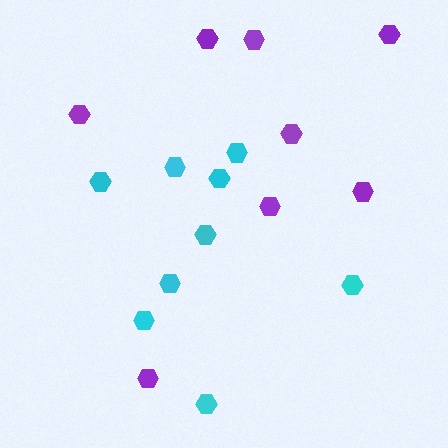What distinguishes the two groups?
There are 2 groups: one group of cyan hexagons (9) and one group of purple hexagons (8).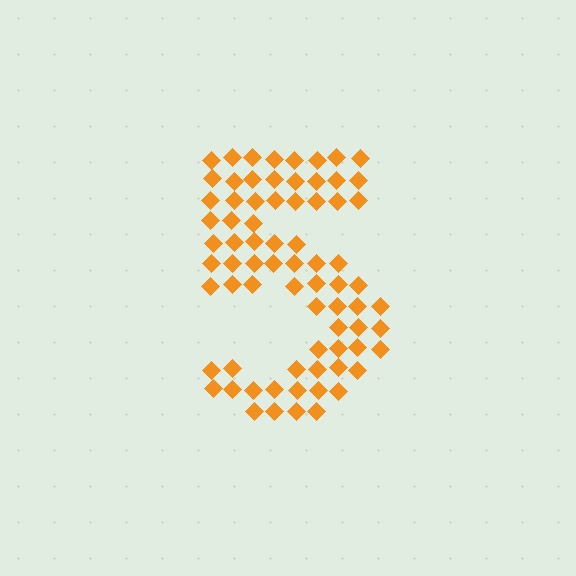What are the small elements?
The small elements are diamonds.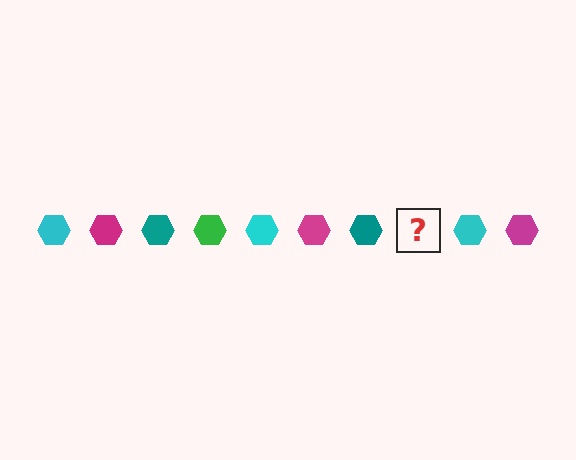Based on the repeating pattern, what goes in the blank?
The blank should be a green hexagon.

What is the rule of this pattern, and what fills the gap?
The rule is that the pattern cycles through cyan, magenta, teal, green hexagons. The gap should be filled with a green hexagon.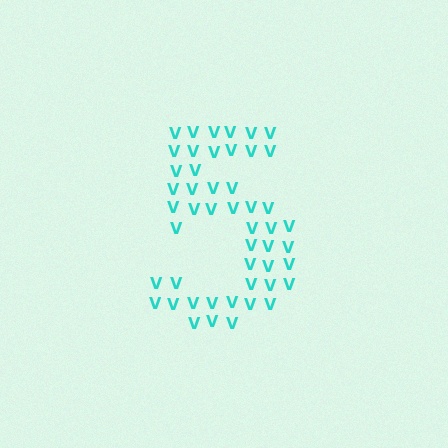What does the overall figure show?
The overall figure shows the digit 5.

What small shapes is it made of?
It is made of small letter V's.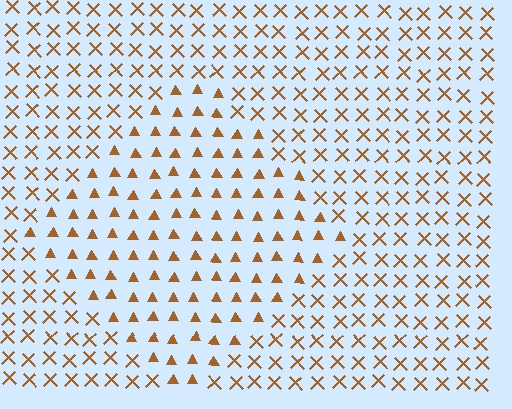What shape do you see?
I see a diamond.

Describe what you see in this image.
The image is filled with small brown elements arranged in a uniform grid. A diamond-shaped region contains triangles, while the surrounding area contains X marks. The boundary is defined purely by the change in element shape.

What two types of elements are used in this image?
The image uses triangles inside the diamond region and X marks outside it.